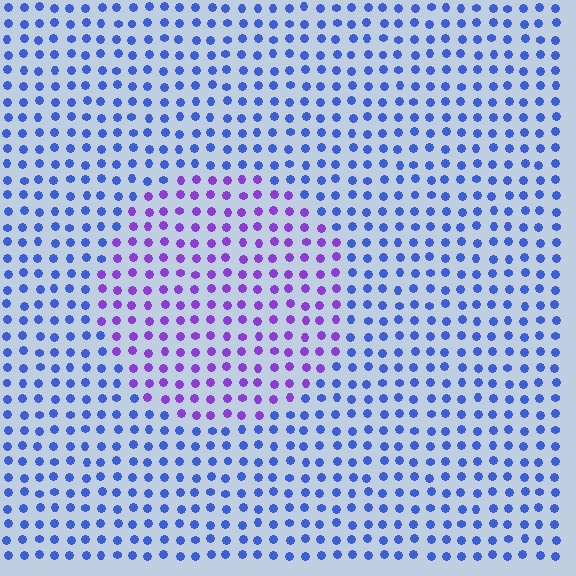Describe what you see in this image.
The image is filled with small blue elements in a uniform arrangement. A circle-shaped region is visible where the elements are tinted to a slightly different hue, forming a subtle color boundary.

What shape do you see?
I see a circle.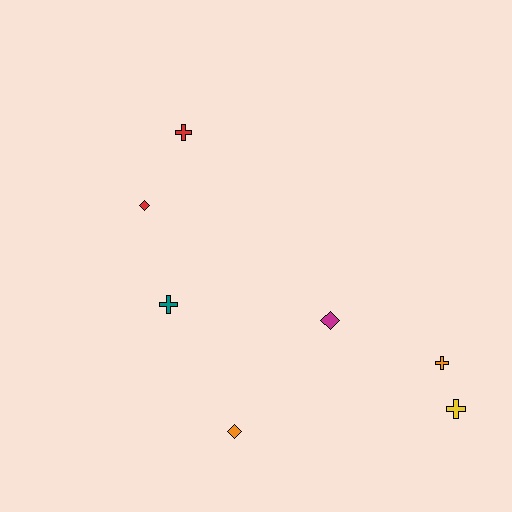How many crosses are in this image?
There are 4 crosses.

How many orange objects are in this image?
There are 2 orange objects.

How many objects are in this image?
There are 7 objects.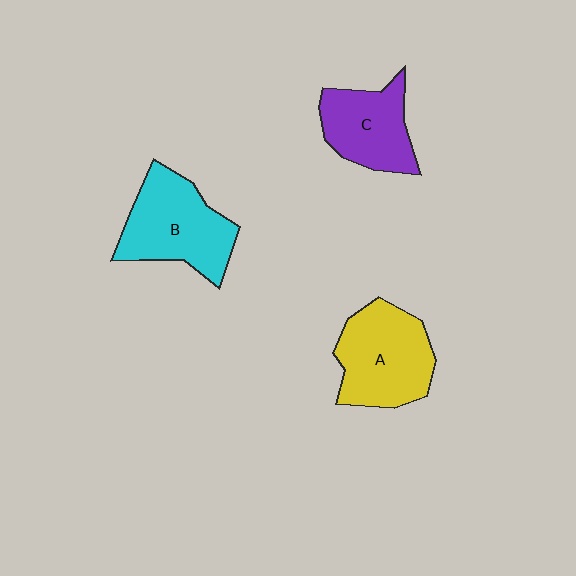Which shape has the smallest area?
Shape C (purple).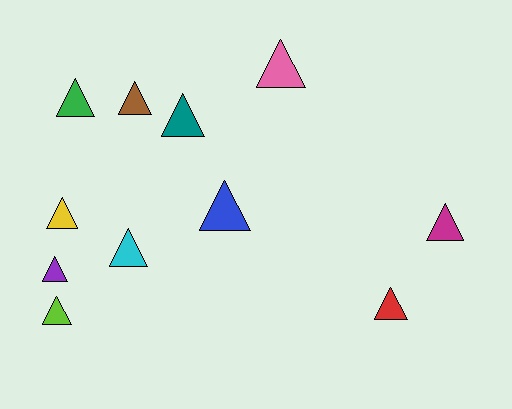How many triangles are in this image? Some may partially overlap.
There are 11 triangles.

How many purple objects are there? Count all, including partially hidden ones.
There is 1 purple object.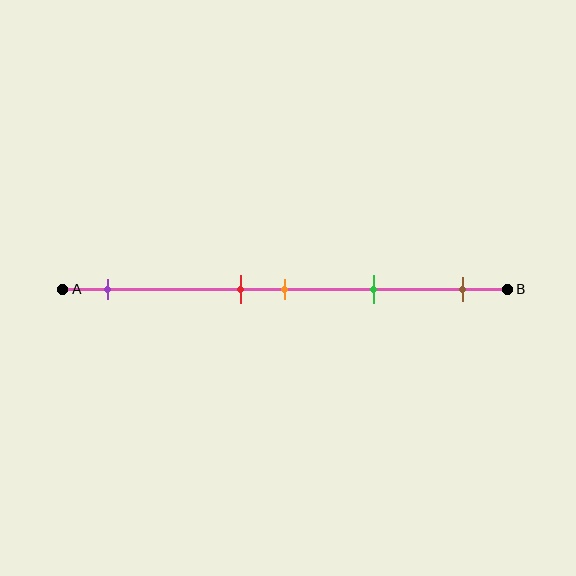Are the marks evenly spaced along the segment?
No, the marks are not evenly spaced.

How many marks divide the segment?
There are 5 marks dividing the segment.